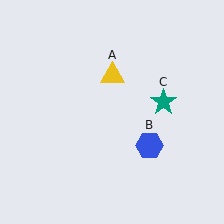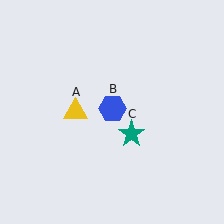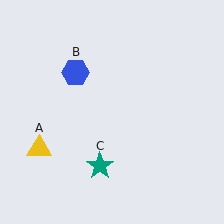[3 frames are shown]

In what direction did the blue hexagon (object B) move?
The blue hexagon (object B) moved up and to the left.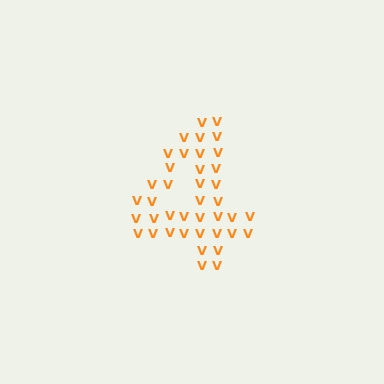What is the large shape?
The large shape is the digit 4.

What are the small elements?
The small elements are letter V's.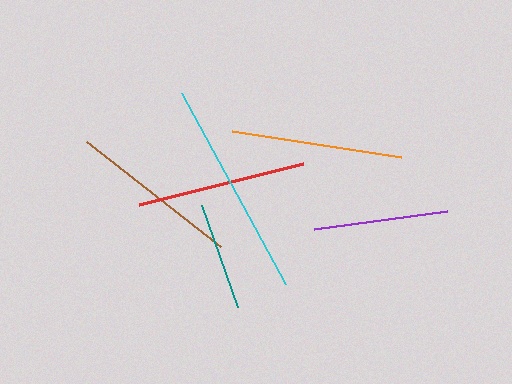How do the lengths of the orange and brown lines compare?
The orange and brown lines are approximately the same length.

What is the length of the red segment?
The red segment is approximately 169 pixels long.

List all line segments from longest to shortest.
From longest to shortest: cyan, orange, brown, red, purple, teal.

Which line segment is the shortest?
The teal line is the shortest at approximately 108 pixels.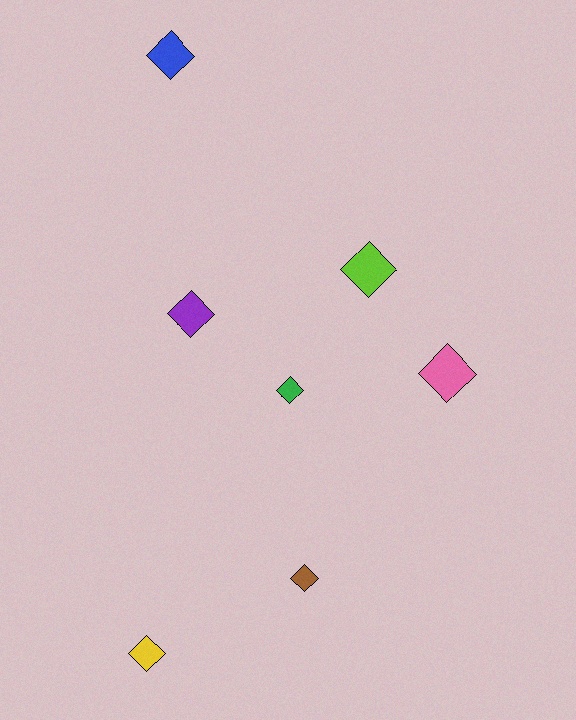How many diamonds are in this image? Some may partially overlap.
There are 7 diamonds.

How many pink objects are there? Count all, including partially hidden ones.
There is 1 pink object.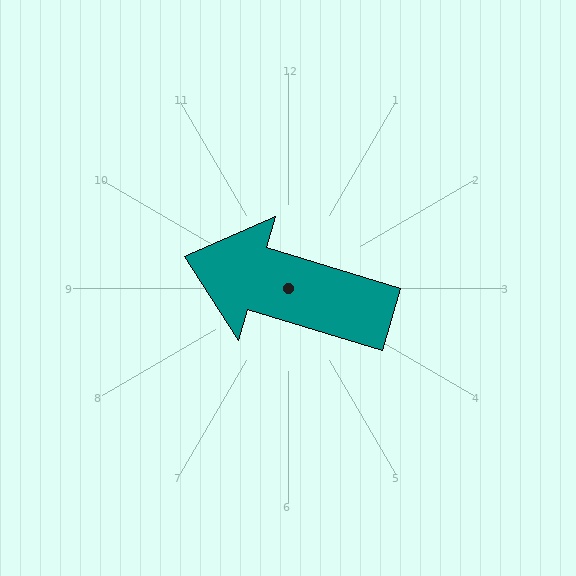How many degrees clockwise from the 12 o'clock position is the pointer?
Approximately 287 degrees.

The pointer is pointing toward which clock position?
Roughly 10 o'clock.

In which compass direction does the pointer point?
West.